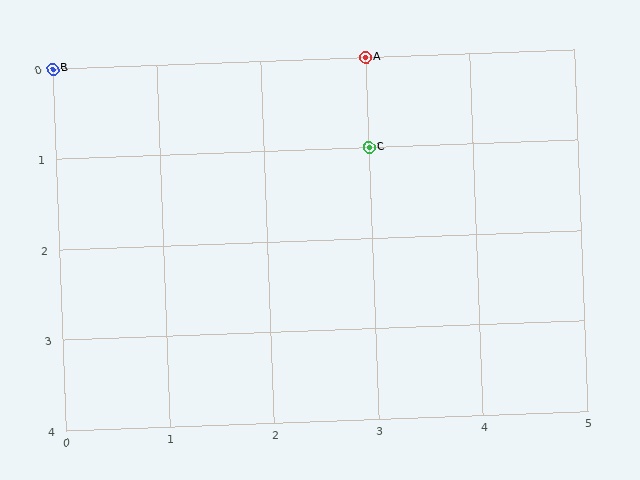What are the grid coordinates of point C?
Point C is at grid coordinates (3, 1).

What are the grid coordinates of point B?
Point B is at grid coordinates (0, 0).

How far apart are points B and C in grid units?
Points B and C are 3 columns and 1 row apart (about 3.2 grid units diagonally).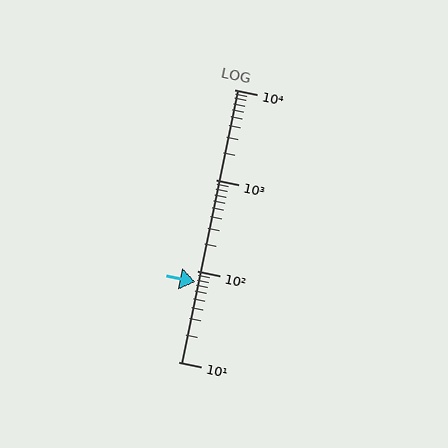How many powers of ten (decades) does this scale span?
The scale spans 3 decades, from 10 to 10000.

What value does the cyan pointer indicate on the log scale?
The pointer indicates approximately 76.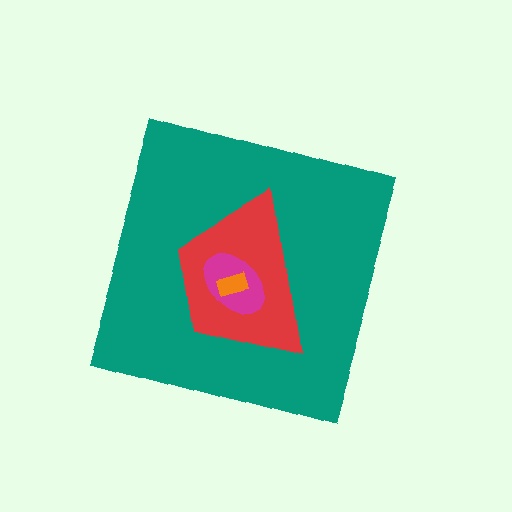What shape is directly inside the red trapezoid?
The magenta ellipse.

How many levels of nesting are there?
4.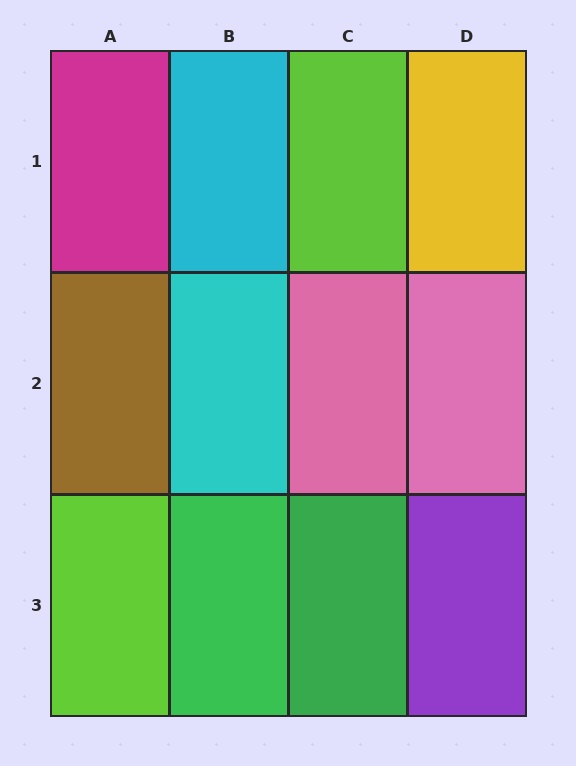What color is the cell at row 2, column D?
Pink.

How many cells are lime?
2 cells are lime.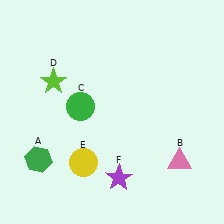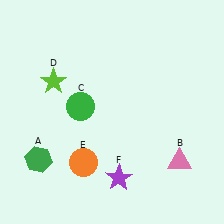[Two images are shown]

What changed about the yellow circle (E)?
In Image 1, E is yellow. In Image 2, it changed to orange.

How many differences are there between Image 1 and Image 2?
There is 1 difference between the two images.